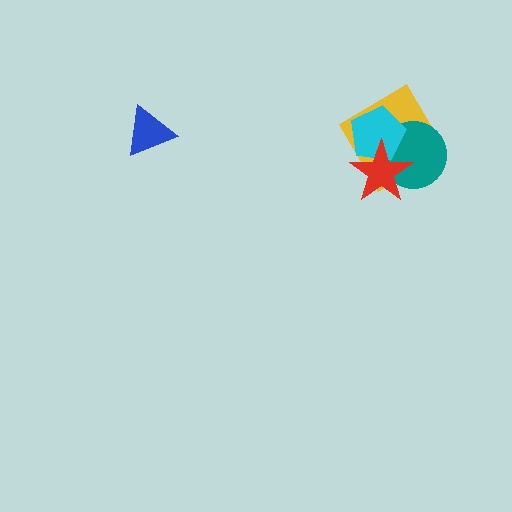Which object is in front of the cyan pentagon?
The red star is in front of the cyan pentagon.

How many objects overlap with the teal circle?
3 objects overlap with the teal circle.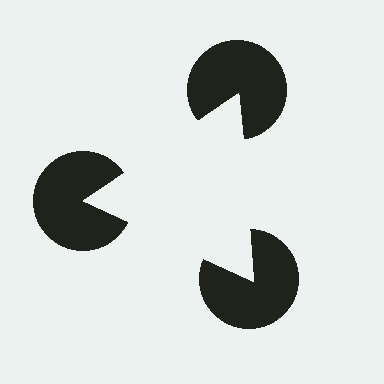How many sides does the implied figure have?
3 sides.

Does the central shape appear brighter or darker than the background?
It typically appears slightly brighter than the background, even though no actual brightness change is drawn.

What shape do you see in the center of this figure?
An illusory triangle — its edges are inferred from the aligned wedge cuts in the pac-man discs, not physically drawn.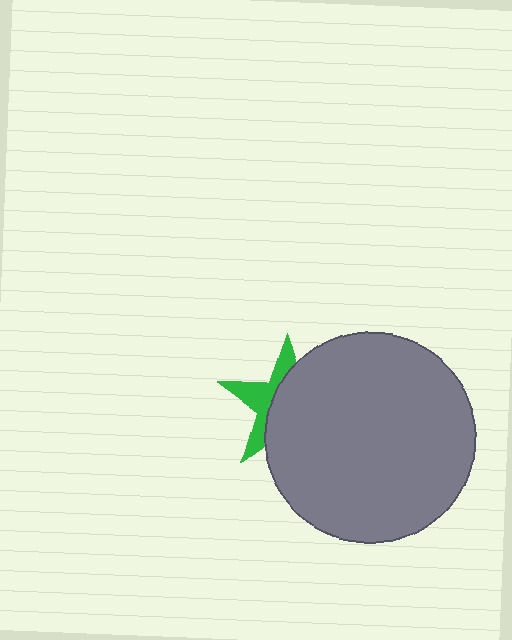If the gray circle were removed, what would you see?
You would see the complete green star.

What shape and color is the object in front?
The object in front is a gray circle.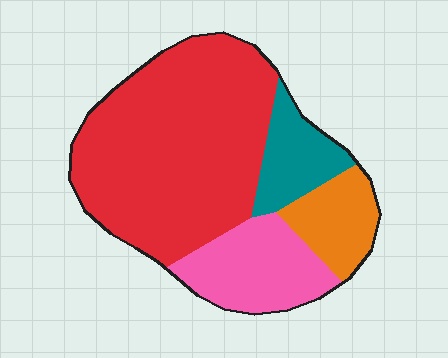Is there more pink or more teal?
Pink.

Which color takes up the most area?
Red, at roughly 60%.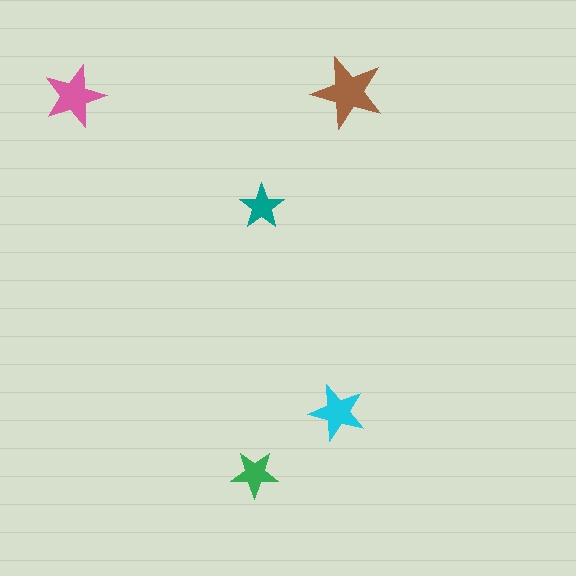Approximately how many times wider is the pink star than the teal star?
About 1.5 times wider.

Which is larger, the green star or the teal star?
The green one.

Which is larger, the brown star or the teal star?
The brown one.